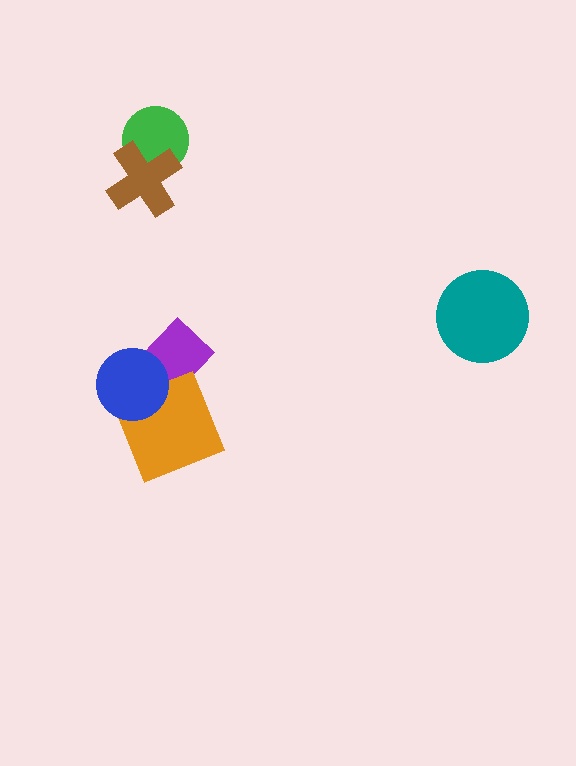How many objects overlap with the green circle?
1 object overlaps with the green circle.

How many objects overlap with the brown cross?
1 object overlaps with the brown cross.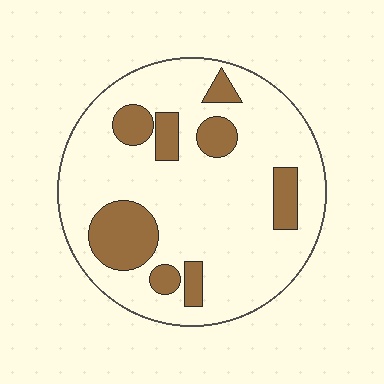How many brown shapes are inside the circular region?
8.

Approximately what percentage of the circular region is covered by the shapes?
Approximately 20%.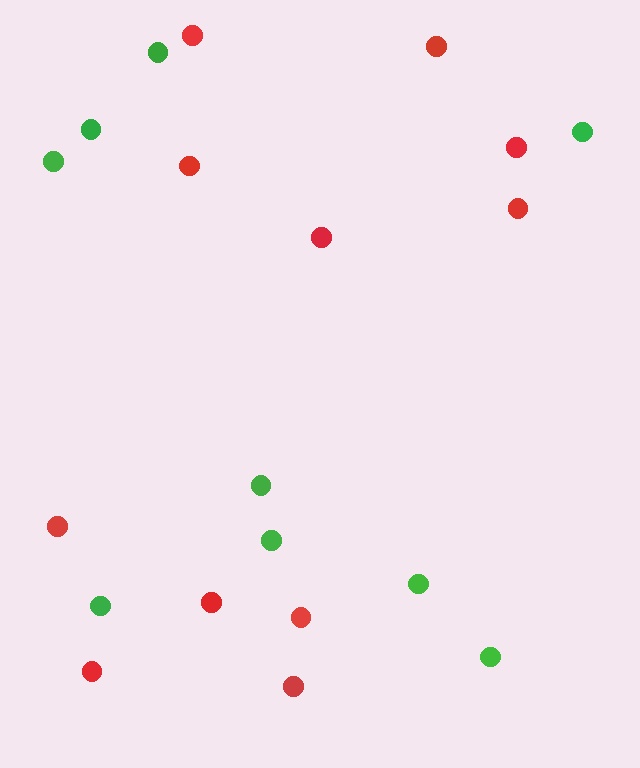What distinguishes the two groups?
There are 2 groups: one group of red circles (11) and one group of green circles (9).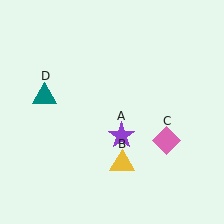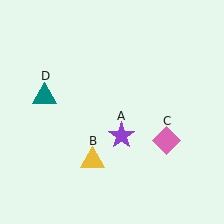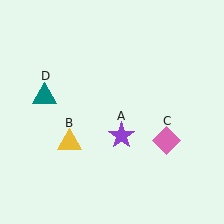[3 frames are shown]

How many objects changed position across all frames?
1 object changed position: yellow triangle (object B).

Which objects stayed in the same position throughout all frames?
Purple star (object A) and pink diamond (object C) and teal triangle (object D) remained stationary.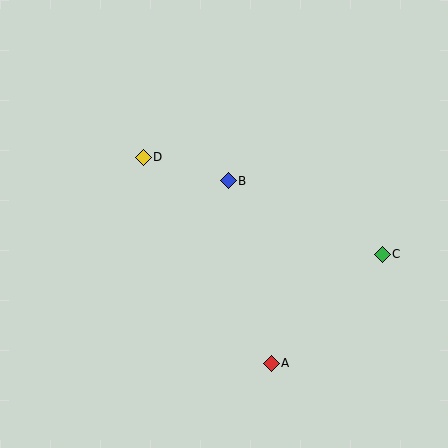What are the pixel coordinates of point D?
Point D is at (143, 157).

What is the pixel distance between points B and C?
The distance between B and C is 170 pixels.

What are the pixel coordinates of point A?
Point A is at (271, 363).